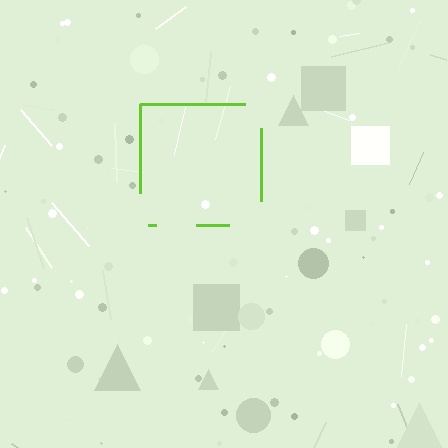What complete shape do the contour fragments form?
The contour fragments form a square.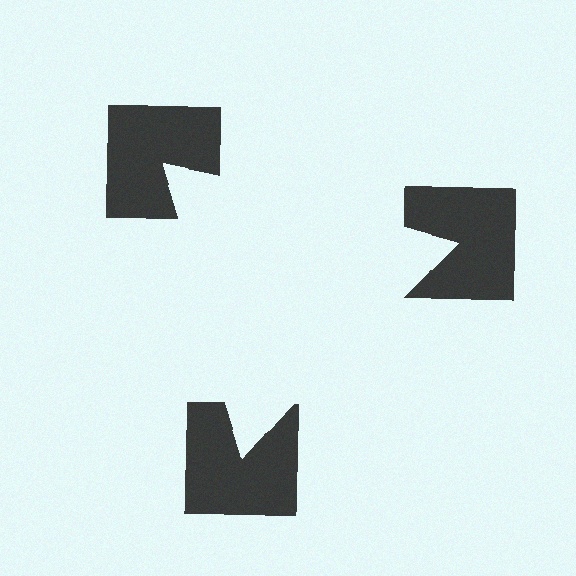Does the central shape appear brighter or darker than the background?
It typically appears slightly brighter than the background, even though no actual brightness change is drawn.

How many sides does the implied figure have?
3 sides.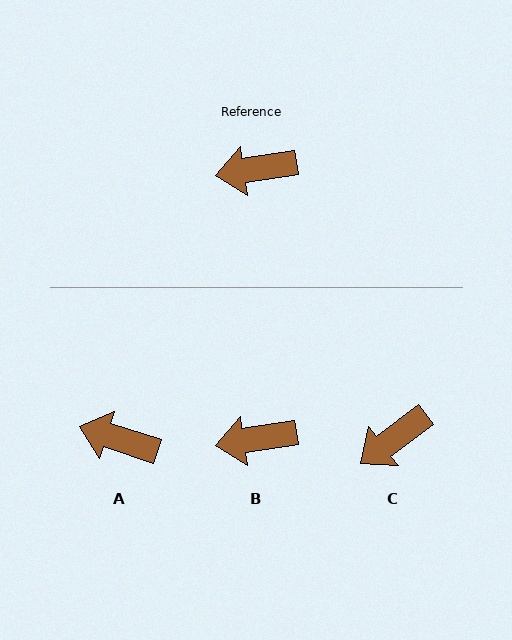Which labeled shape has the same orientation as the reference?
B.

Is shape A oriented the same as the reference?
No, it is off by about 27 degrees.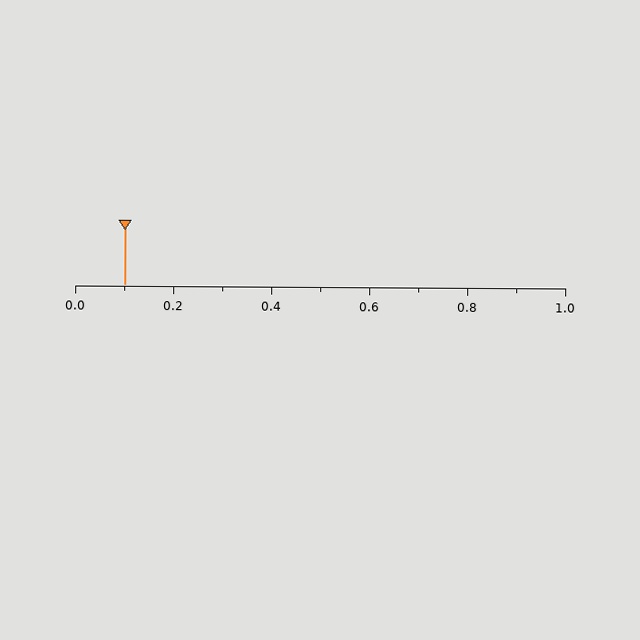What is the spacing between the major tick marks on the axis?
The major ticks are spaced 0.2 apart.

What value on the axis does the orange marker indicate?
The marker indicates approximately 0.1.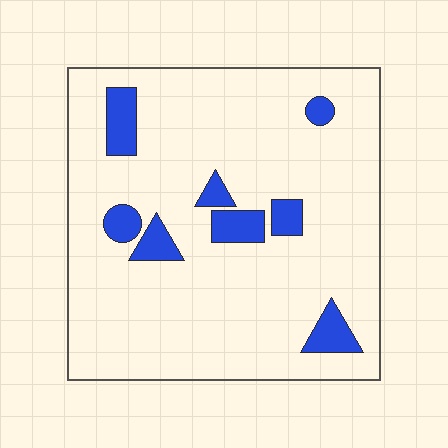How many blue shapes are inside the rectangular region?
8.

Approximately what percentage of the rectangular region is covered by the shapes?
Approximately 10%.